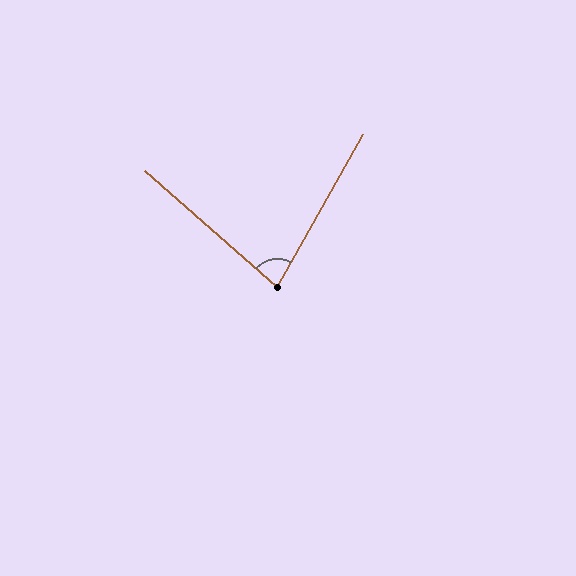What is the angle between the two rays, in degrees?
Approximately 78 degrees.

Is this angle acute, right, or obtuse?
It is acute.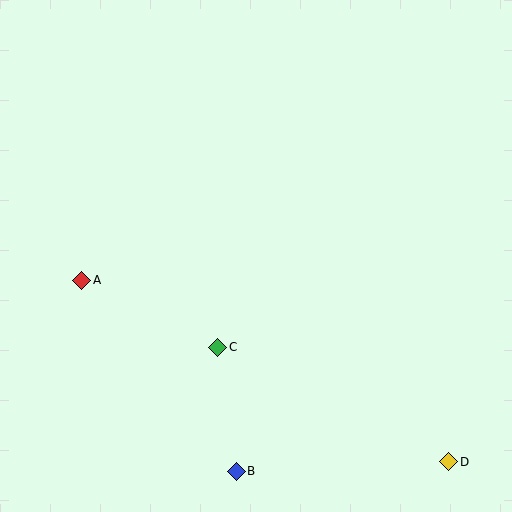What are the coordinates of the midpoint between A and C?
The midpoint between A and C is at (150, 314).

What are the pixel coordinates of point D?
Point D is at (449, 462).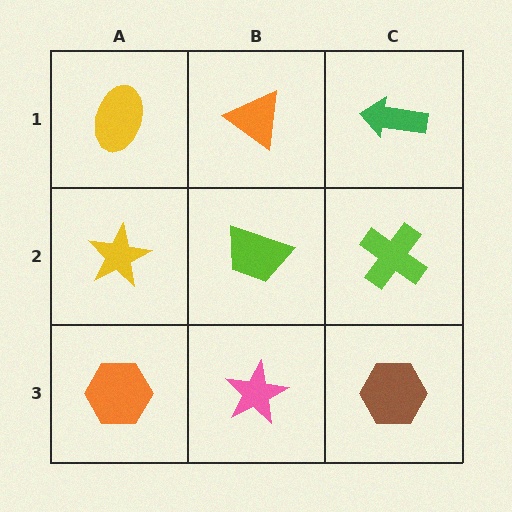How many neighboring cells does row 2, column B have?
4.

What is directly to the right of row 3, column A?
A pink star.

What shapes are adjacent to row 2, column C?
A green arrow (row 1, column C), a brown hexagon (row 3, column C), a lime trapezoid (row 2, column B).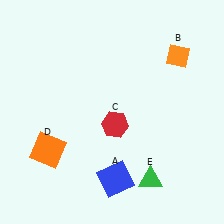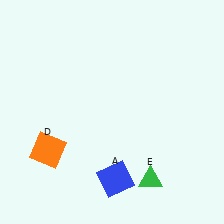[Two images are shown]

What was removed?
The orange diamond (B), the red hexagon (C) were removed in Image 2.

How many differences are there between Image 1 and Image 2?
There are 2 differences between the two images.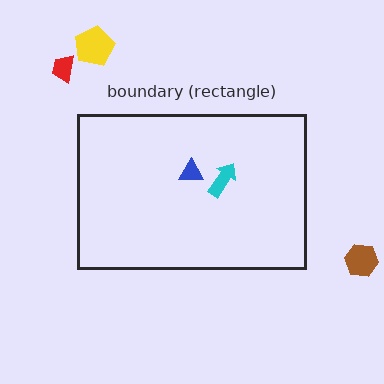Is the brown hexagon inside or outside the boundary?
Outside.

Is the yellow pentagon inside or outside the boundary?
Outside.